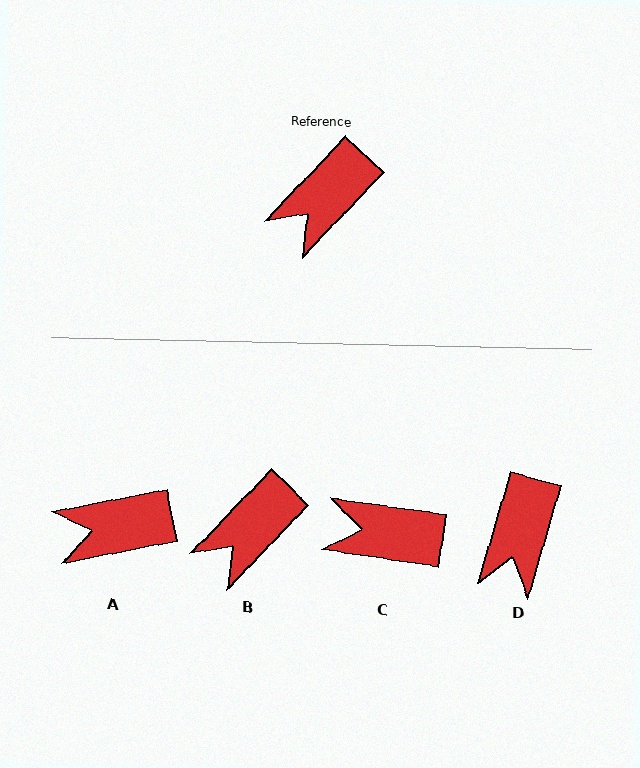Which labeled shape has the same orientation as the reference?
B.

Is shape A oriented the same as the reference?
No, it is off by about 35 degrees.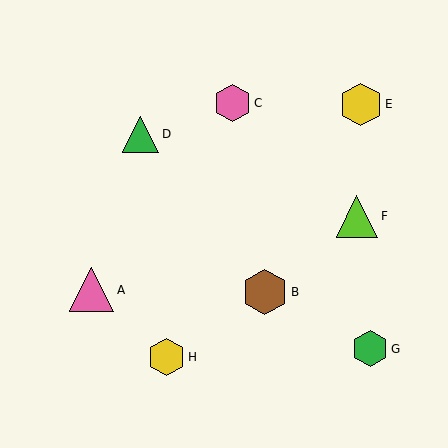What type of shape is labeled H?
Shape H is a yellow hexagon.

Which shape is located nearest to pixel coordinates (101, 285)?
The pink triangle (labeled A) at (92, 290) is nearest to that location.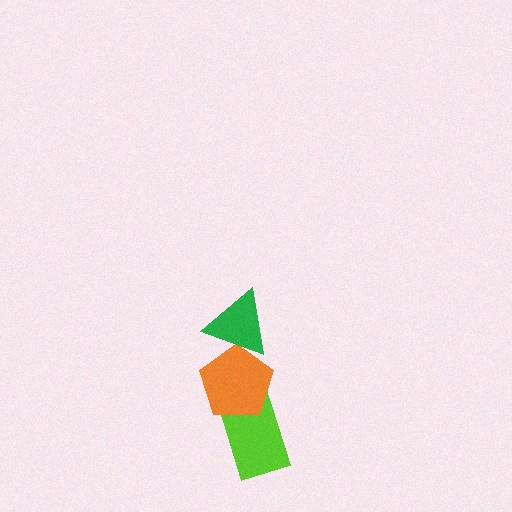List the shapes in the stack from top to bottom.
From top to bottom: the green triangle, the orange pentagon, the lime rectangle.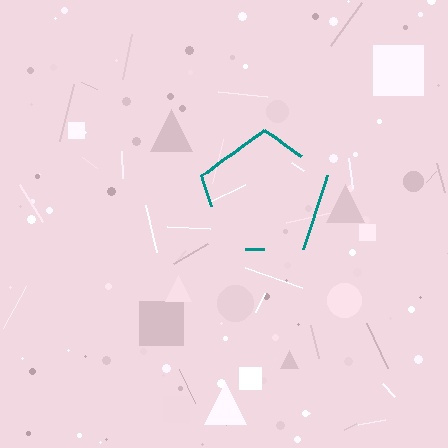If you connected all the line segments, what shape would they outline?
They would outline a pentagon.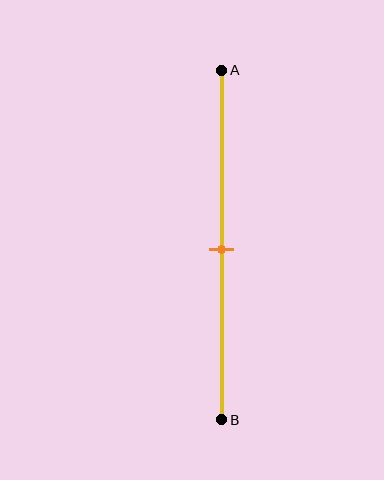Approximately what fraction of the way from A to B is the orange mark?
The orange mark is approximately 50% of the way from A to B.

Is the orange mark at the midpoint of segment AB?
Yes, the mark is approximately at the midpoint.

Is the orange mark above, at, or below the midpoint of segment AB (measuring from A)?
The orange mark is approximately at the midpoint of segment AB.